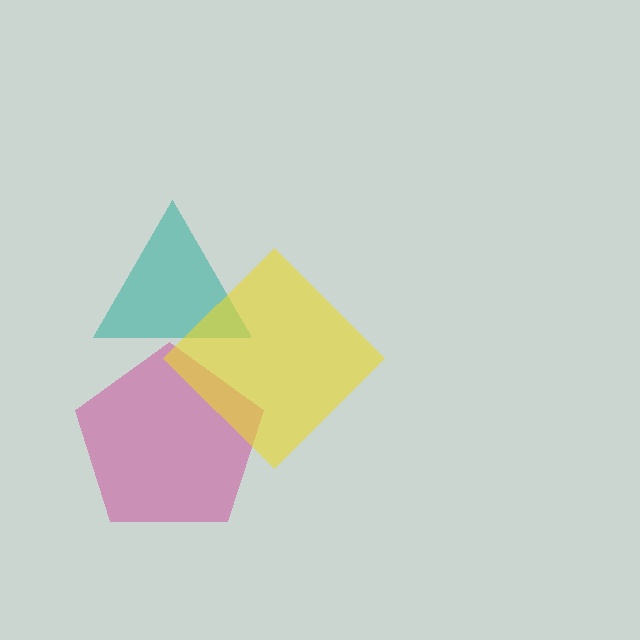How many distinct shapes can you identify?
There are 3 distinct shapes: a teal triangle, a magenta pentagon, a yellow diamond.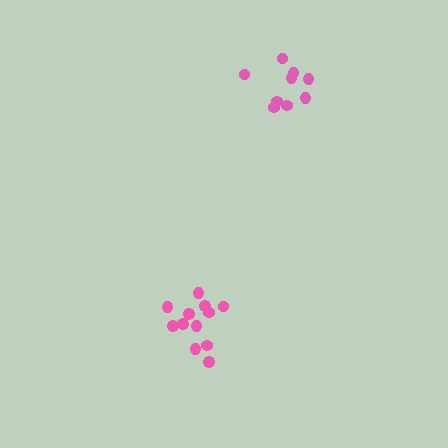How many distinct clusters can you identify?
There are 2 distinct clusters.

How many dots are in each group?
Group 1: 12 dots, Group 2: 9 dots (21 total).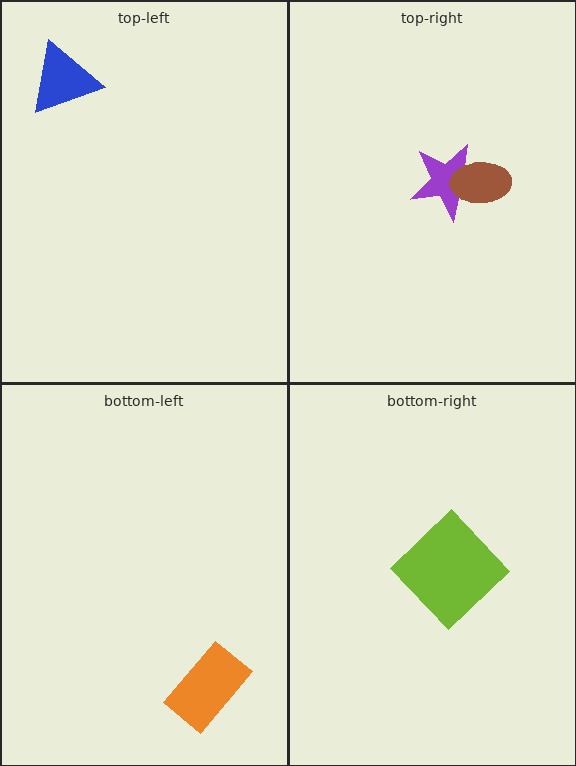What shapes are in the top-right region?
The purple star, the brown ellipse.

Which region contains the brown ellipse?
The top-right region.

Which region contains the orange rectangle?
The bottom-left region.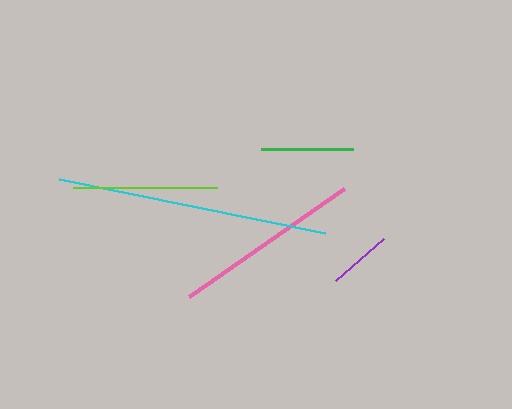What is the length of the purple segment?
The purple segment is approximately 65 pixels long.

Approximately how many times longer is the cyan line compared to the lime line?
The cyan line is approximately 1.9 times the length of the lime line.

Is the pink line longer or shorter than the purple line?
The pink line is longer than the purple line.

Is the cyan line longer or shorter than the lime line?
The cyan line is longer than the lime line.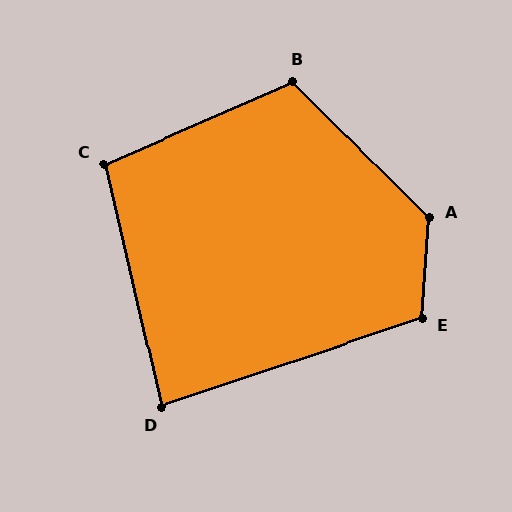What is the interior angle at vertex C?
Approximately 100 degrees (obtuse).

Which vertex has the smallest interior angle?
D, at approximately 85 degrees.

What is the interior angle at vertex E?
Approximately 113 degrees (obtuse).